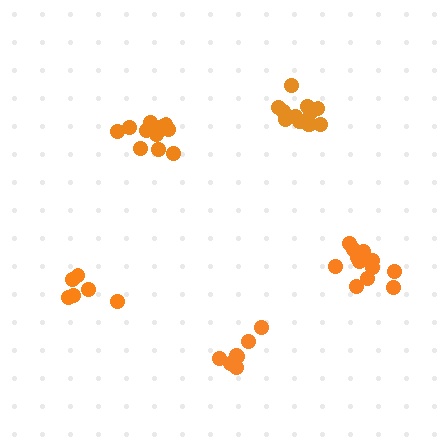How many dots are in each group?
Group 1: 12 dots, Group 2: 7 dots, Group 3: 6 dots, Group 4: 12 dots, Group 5: 11 dots (48 total).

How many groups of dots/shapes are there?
There are 5 groups.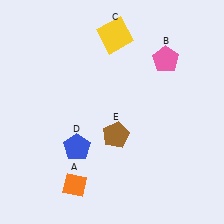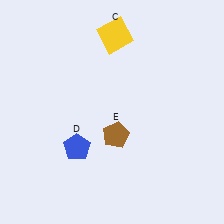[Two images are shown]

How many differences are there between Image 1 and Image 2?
There are 2 differences between the two images.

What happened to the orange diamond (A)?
The orange diamond (A) was removed in Image 2. It was in the bottom-left area of Image 1.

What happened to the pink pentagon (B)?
The pink pentagon (B) was removed in Image 2. It was in the top-right area of Image 1.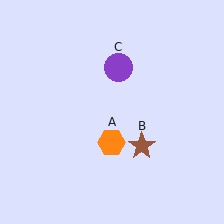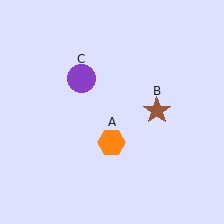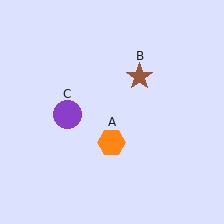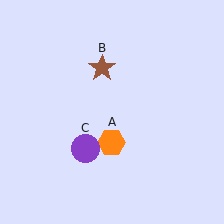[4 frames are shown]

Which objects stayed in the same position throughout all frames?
Orange hexagon (object A) remained stationary.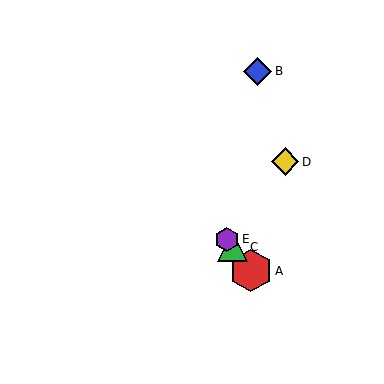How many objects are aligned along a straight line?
3 objects (A, C, E) are aligned along a straight line.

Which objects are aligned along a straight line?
Objects A, C, E are aligned along a straight line.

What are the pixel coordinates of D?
Object D is at (285, 162).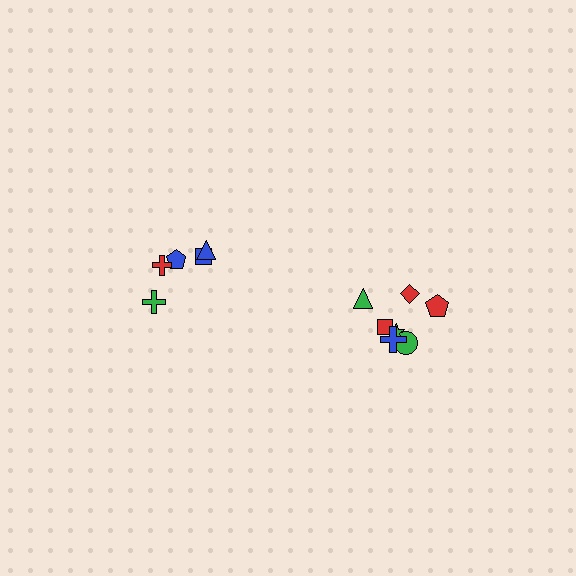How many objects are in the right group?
There are 7 objects.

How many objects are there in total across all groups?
There are 12 objects.